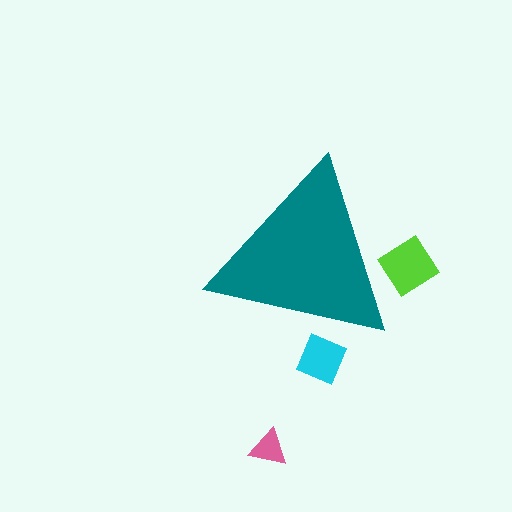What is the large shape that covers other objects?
A teal triangle.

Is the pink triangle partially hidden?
No, the pink triangle is fully visible.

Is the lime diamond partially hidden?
Yes, the lime diamond is partially hidden behind the teal triangle.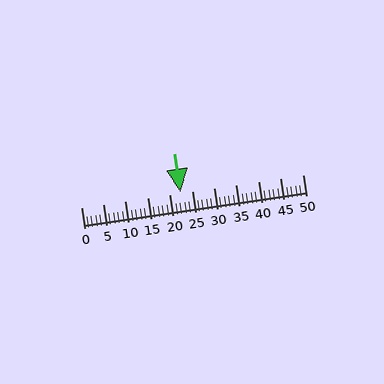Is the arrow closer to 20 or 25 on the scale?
The arrow is closer to 25.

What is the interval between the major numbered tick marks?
The major tick marks are spaced 5 units apart.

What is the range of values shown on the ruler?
The ruler shows values from 0 to 50.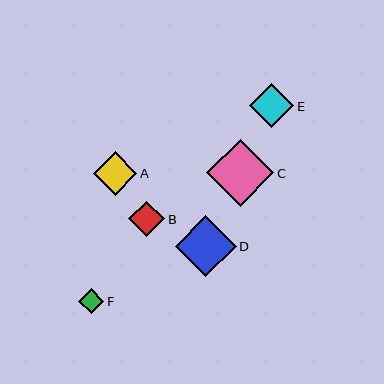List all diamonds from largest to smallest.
From largest to smallest: C, D, E, A, B, F.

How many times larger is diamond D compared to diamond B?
Diamond D is approximately 1.7 times the size of diamond B.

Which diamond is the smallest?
Diamond F is the smallest with a size of approximately 25 pixels.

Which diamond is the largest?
Diamond C is the largest with a size of approximately 67 pixels.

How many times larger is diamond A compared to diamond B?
Diamond A is approximately 1.2 times the size of diamond B.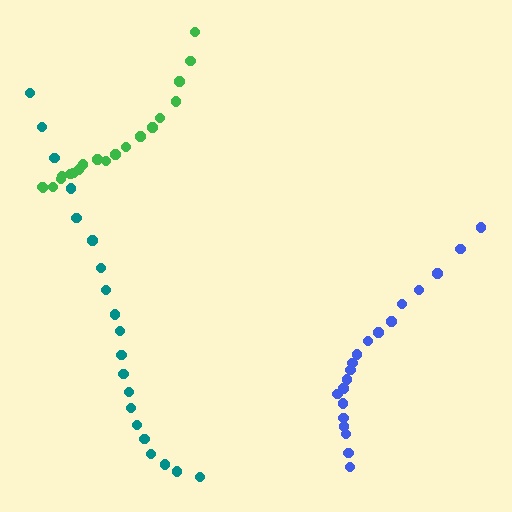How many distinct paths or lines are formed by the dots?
There are 3 distinct paths.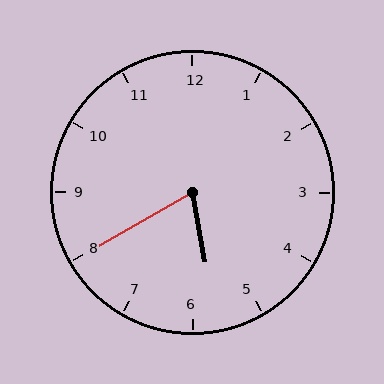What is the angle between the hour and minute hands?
Approximately 70 degrees.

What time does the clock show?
5:40.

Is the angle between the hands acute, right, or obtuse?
It is acute.